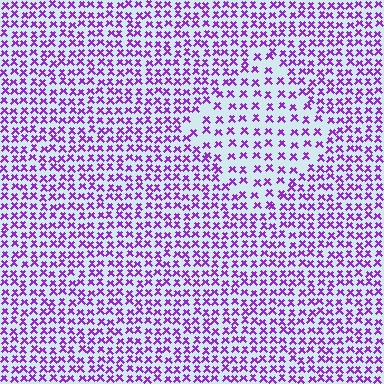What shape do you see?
I see a diamond.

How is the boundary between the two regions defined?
The boundary is defined by a change in element density (approximately 1.7x ratio). All elements are the same color, size, and shape.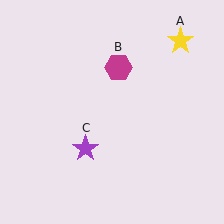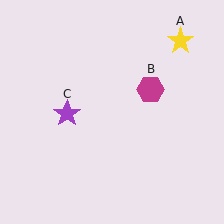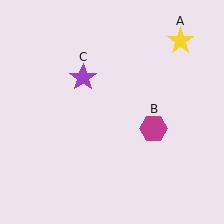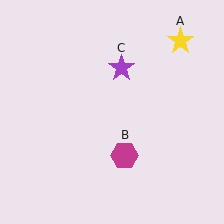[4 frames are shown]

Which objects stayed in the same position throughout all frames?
Yellow star (object A) remained stationary.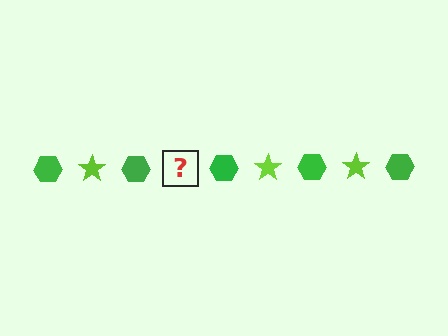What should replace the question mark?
The question mark should be replaced with a lime star.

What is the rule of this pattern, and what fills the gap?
The rule is that the pattern alternates between green hexagon and lime star. The gap should be filled with a lime star.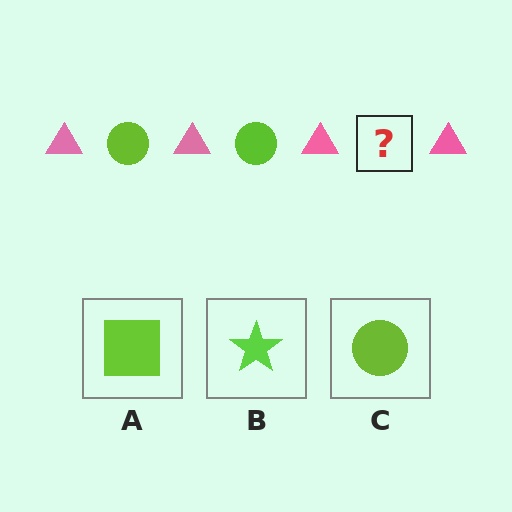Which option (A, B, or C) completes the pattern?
C.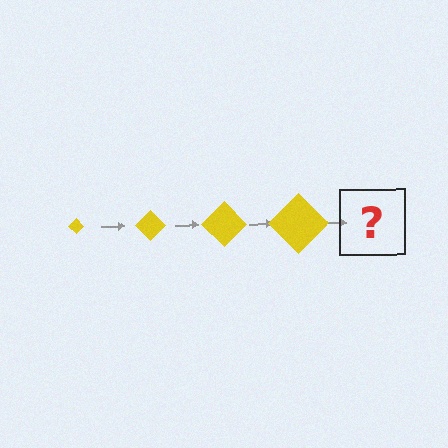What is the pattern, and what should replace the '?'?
The pattern is that the diamond gets progressively larger each step. The '?' should be a yellow diamond, larger than the previous one.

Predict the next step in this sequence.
The next step is a yellow diamond, larger than the previous one.